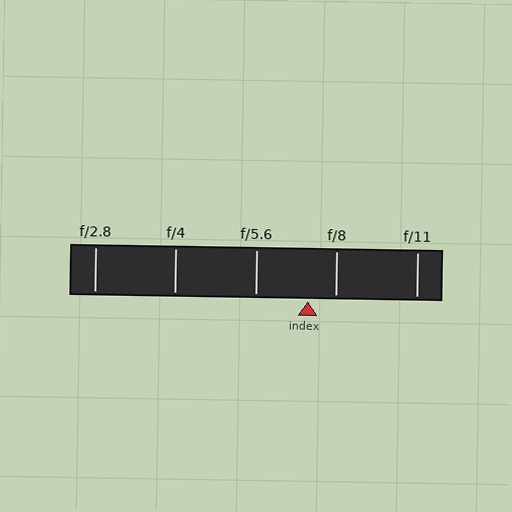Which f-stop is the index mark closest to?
The index mark is closest to f/8.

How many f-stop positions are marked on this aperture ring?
There are 5 f-stop positions marked.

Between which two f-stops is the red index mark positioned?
The index mark is between f/5.6 and f/8.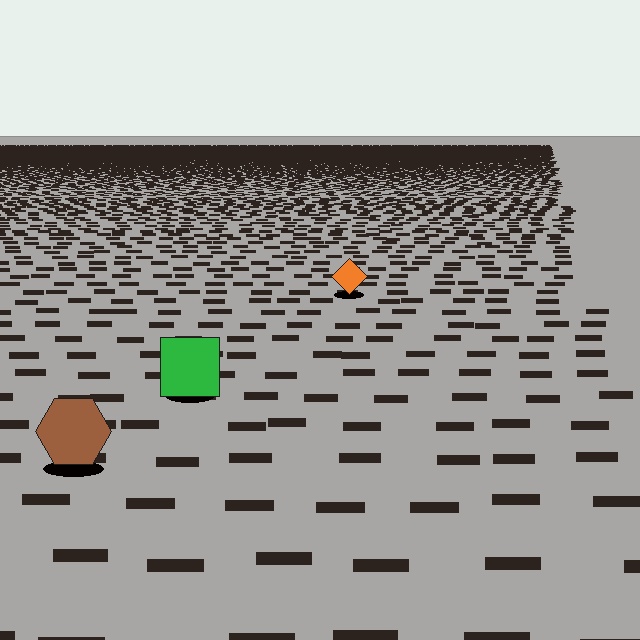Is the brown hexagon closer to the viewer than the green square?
Yes. The brown hexagon is closer — you can tell from the texture gradient: the ground texture is coarser near it.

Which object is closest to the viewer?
The brown hexagon is closest. The texture marks near it are larger and more spread out.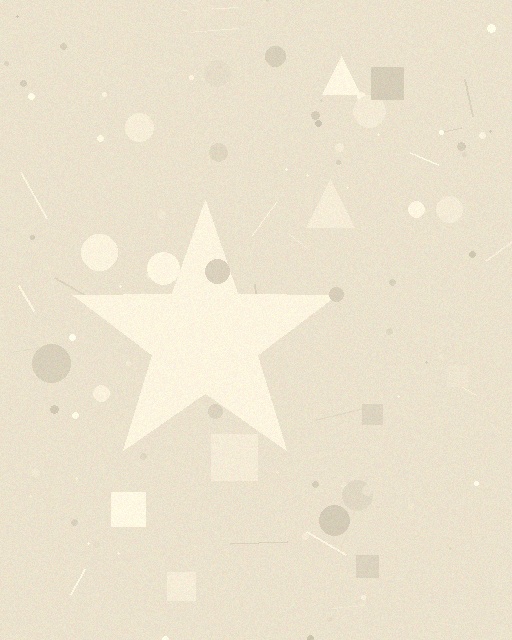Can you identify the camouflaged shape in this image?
The camouflaged shape is a star.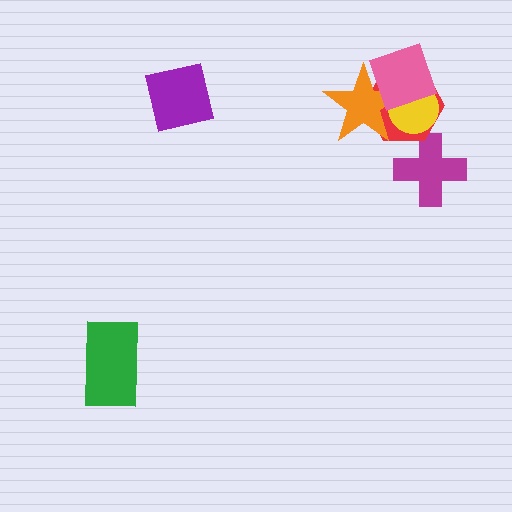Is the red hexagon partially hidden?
Yes, it is partially covered by another shape.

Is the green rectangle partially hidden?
No, no other shape covers it.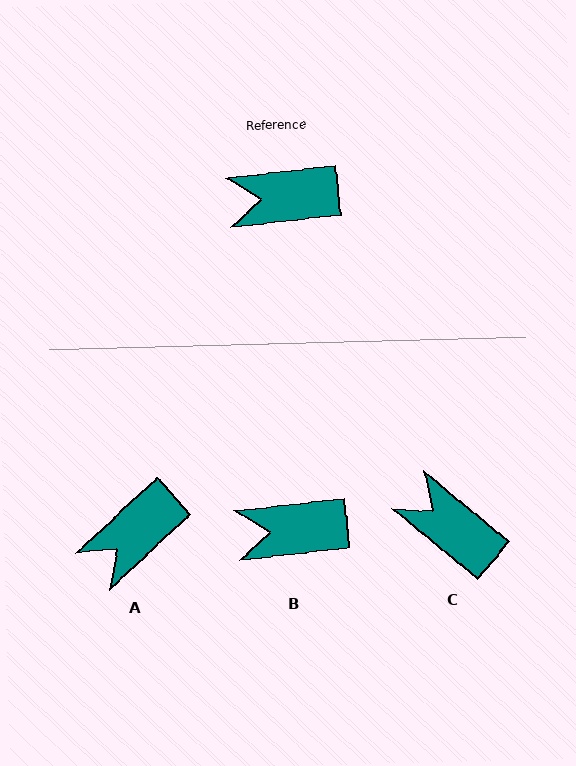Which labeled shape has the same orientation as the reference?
B.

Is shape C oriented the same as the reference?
No, it is off by about 46 degrees.